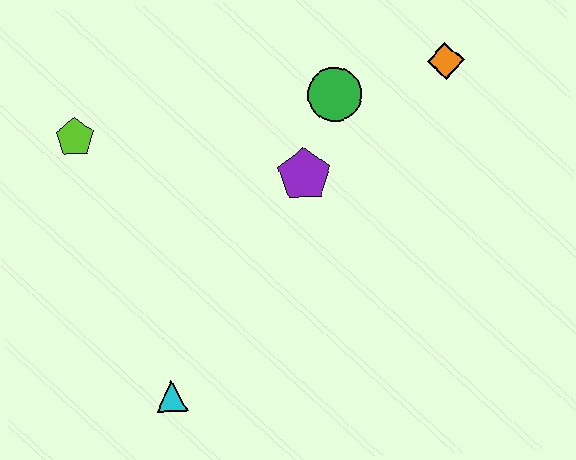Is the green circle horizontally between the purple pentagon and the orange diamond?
Yes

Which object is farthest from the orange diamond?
The cyan triangle is farthest from the orange diamond.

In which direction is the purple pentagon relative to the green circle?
The purple pentagon is below the green circle.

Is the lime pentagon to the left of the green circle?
Yes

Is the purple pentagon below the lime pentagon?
Yes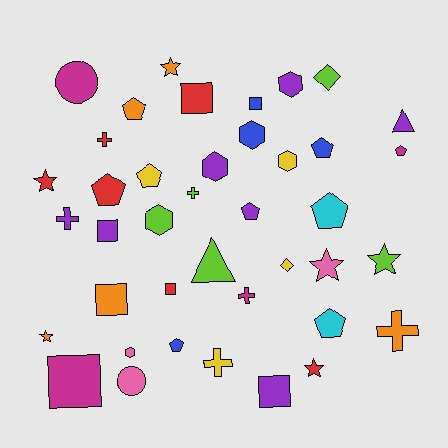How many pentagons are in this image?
There are 9 pentagons.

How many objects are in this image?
There are 40 objects.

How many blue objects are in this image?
There are 4 blue objects.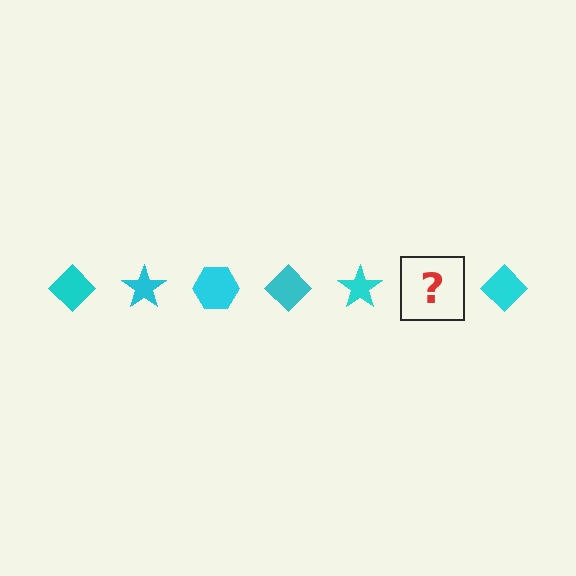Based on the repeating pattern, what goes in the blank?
The blank should be a cyan hexagon.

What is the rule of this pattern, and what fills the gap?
The rule is that the pattern cycles through diamond, star, hexagon shapes in cyan. The gap should be filled with a cyan hexagon.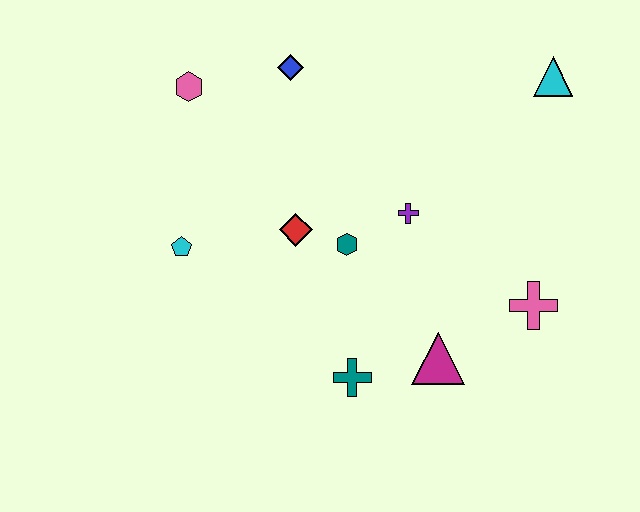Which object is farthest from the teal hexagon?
The cyan triangle is farthest from the teal hexagon.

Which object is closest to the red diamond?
The teal hexagon is closest to the red diamond.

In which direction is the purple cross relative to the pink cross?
The purple cross is to the left of the pink cross.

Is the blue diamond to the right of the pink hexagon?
Yes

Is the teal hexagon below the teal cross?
No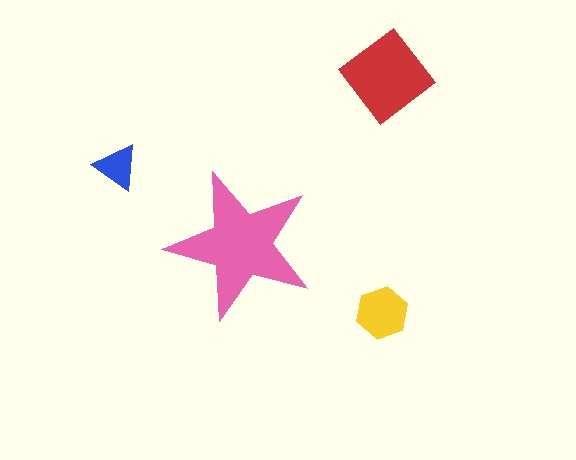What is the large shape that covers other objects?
A pink star.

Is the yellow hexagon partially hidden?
No, the yellow hexagon is fully visible.